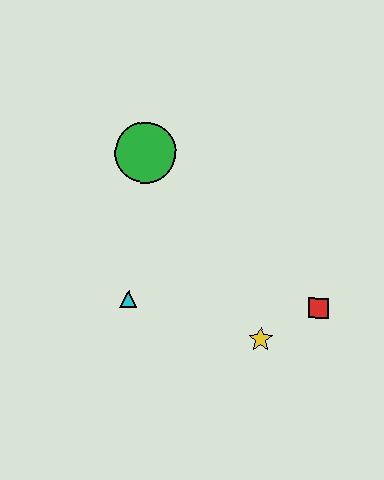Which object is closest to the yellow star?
The red square is closest to the yellow star.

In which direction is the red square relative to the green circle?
The red square is to the right of the green circle.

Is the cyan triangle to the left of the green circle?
Yes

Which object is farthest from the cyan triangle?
The red square is farthest from the cyan triangle.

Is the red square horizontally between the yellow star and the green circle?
No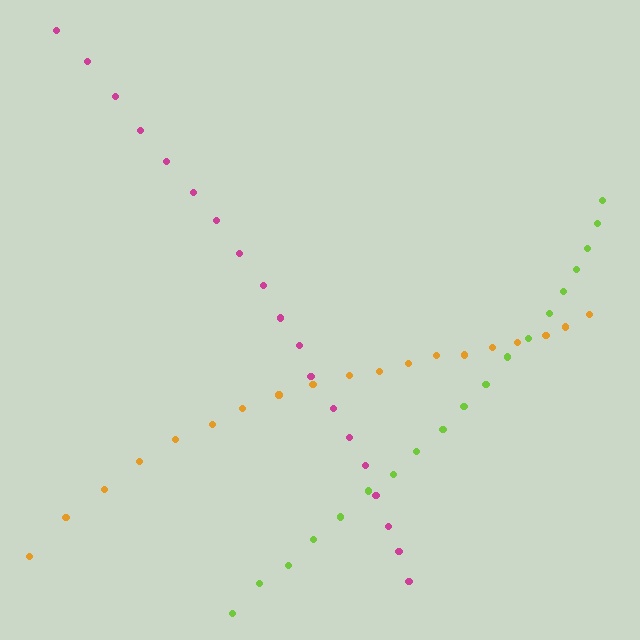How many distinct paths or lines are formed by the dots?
There are 3 distinct paths.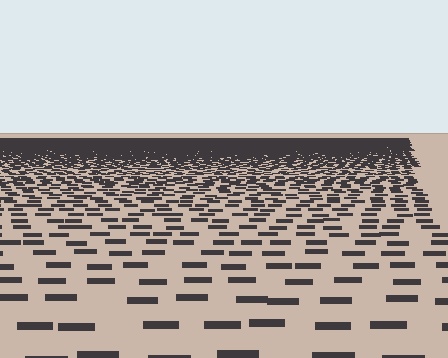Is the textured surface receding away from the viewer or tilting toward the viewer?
The surface is receding away from the viewer. Texture elements get smaller and denser toward the top.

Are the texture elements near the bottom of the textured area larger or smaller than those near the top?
Larger. Near the bottom, elements are closer to the viewer and appear at a bigger on-screen size.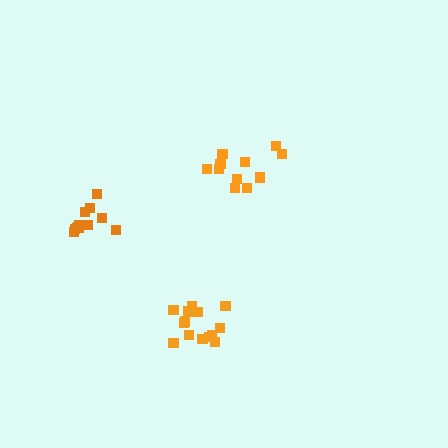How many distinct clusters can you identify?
There are 3 distinct clusters.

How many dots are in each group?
Group 1: 11 dots, Group 2: 14 dots, Group 3: 11 dots (36 total).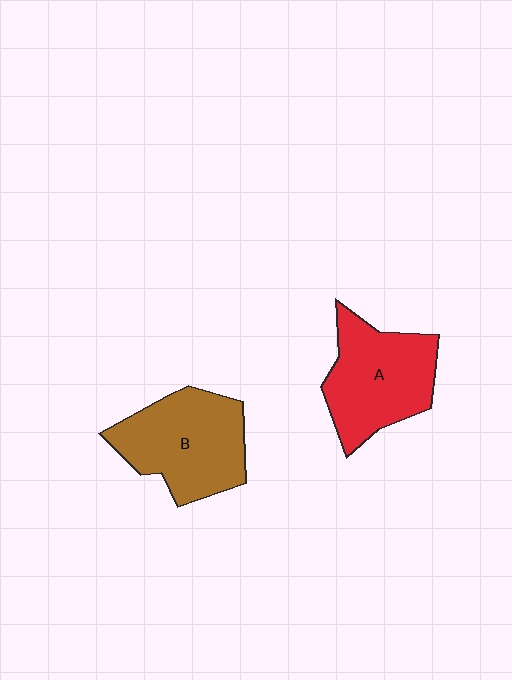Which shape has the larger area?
Shape B (brown).